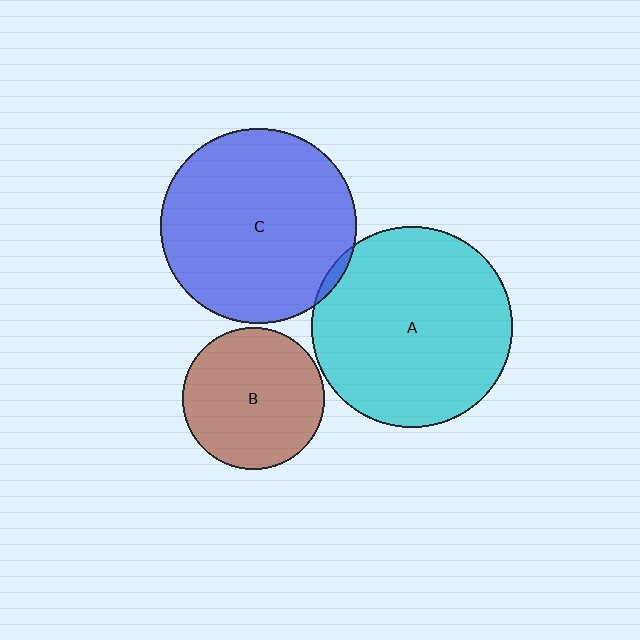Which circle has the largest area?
Circle A (cyan).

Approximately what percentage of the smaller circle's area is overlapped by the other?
Approximately 5%.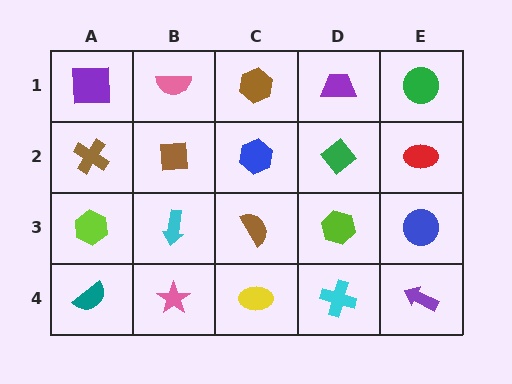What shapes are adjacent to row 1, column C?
A blue hexagon (row 2, column C), a pink semicircle (row 1, column B), a purple trapezoid (row 1, column D).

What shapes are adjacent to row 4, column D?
A lime hexagon (row 3, column D), a yellow ellipse (row 4, column C), a purple arrow (row 4, column E).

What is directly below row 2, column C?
A brown semicircle.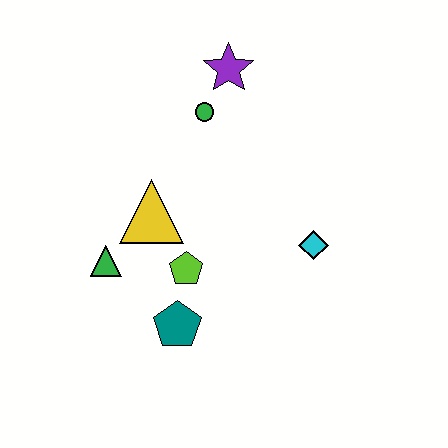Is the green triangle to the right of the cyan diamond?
No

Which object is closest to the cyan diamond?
The lime pentagon is closest to the cyan diamond.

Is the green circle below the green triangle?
No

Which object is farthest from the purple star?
The teal pentagon is farthest from the purple star.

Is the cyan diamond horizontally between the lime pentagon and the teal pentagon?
No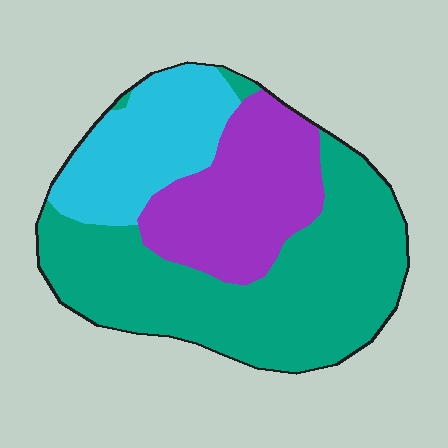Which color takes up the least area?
Cyan, at roughly 20%.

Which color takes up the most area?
Teal, at roughly 50%.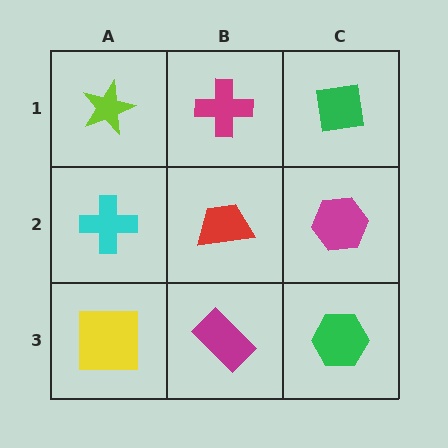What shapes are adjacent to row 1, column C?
A magenta hexagon (row 2, column C), a magenta cross (row 1, column B).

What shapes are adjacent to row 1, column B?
A red trapezoid (row 2, column B), a lime star (row 1, column A), a green square (row 1, column C).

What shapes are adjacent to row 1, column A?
A cyan cross (row 2, column A), a magenta cross (row 1, column B).